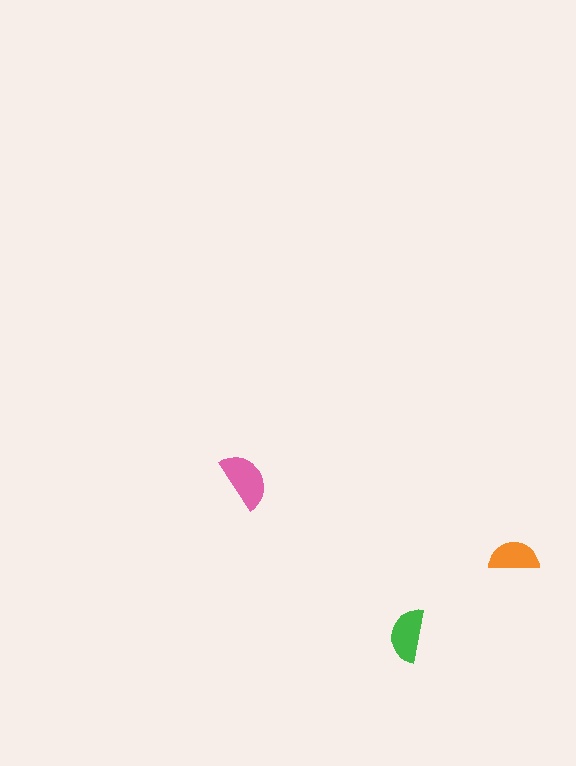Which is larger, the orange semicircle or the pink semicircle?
The pink one.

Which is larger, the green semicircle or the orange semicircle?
The green one.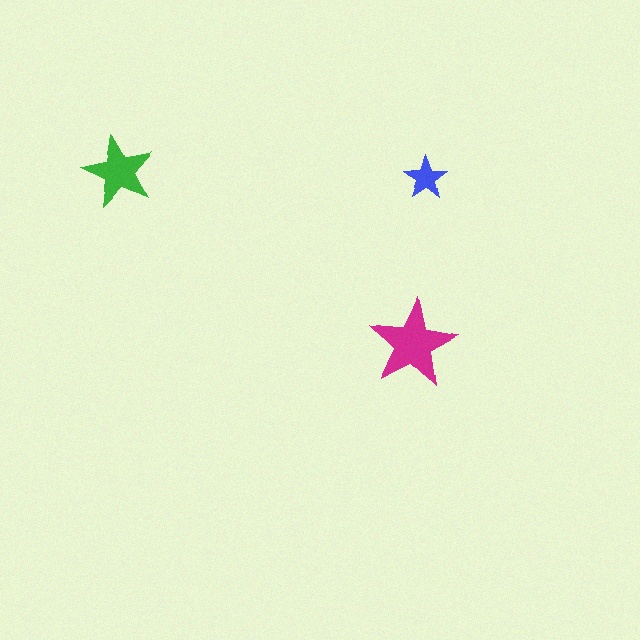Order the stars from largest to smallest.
the magenta one, the green one, the blue one.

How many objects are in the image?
There are 3 objects in the image.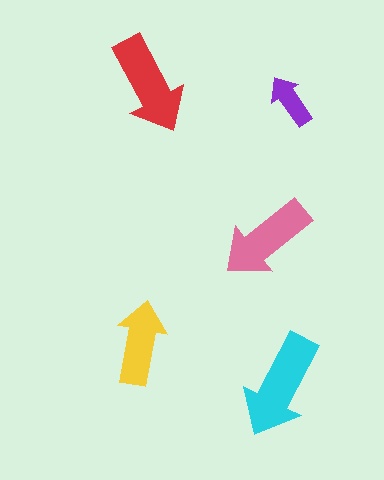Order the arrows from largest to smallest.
the cyan one, the red one, the pink one, the yellow one, the purple one.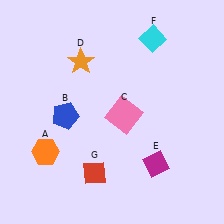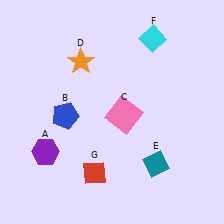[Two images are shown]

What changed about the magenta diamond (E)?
In Image 1, E is magenta. In Image 2, it changed to teal.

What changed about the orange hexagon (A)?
In Image 1, A is orange. In Image 2, it changed to purple.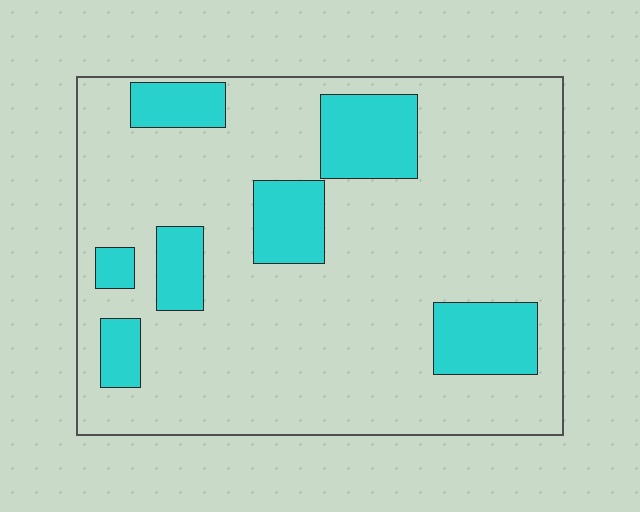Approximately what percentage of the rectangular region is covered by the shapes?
Approximately 20%.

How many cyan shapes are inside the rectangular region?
7.